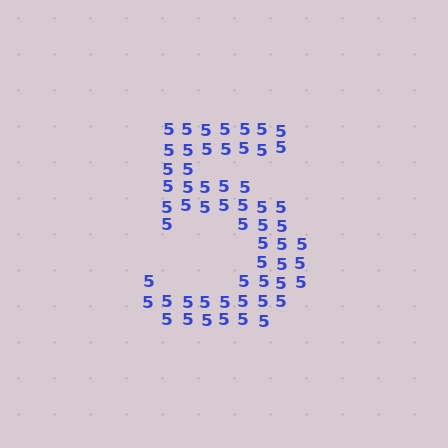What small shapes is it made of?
It is made of small digit 5's.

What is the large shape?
The large shape is the digit 5.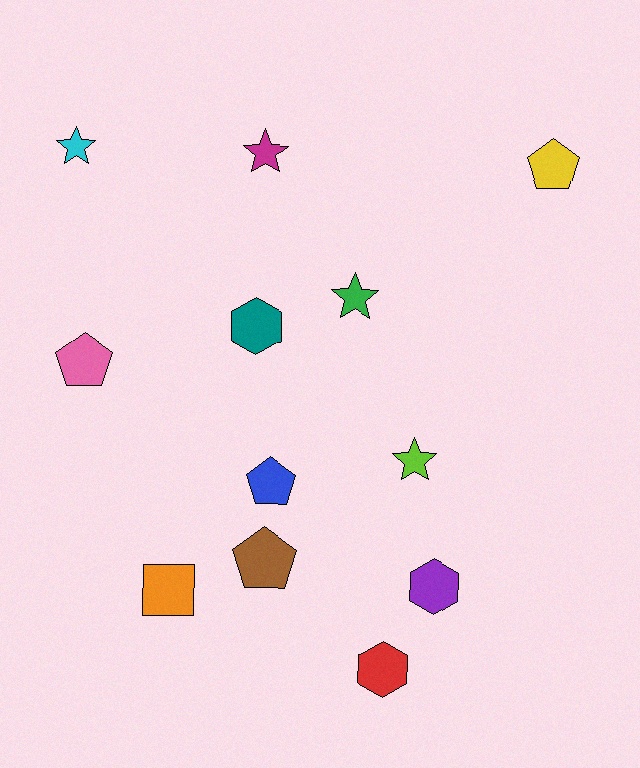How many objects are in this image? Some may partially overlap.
There are 12 objects.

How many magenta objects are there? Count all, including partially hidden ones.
There is 1 magenta object.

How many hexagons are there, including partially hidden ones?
There are 3 hexagons.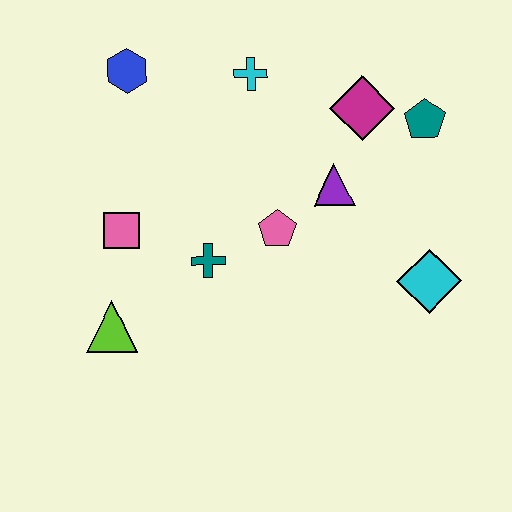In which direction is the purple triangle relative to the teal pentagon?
The purple triangle is to the left of the teal pentagon.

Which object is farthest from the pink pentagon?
The blue hexagon is farthest from the pink pentagon.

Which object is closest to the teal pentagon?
The magenta diamond is closest to the teal pentagon.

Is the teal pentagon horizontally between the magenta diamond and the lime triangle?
No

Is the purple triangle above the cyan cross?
No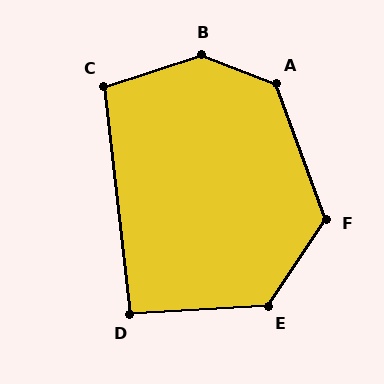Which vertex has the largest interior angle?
B, at approximately 141 degrees.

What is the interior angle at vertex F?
Approximately 126 degrees (obtuse).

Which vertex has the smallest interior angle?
D, at approximately 93 degrees.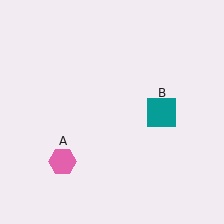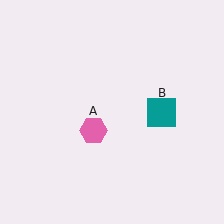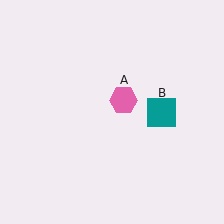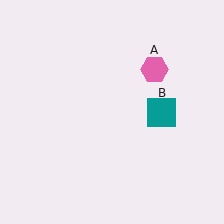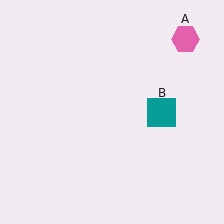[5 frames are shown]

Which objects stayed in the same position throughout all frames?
Teal square (object B) remained stationary.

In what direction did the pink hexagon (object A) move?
The pink hexagon (object A) moved up and to the right.